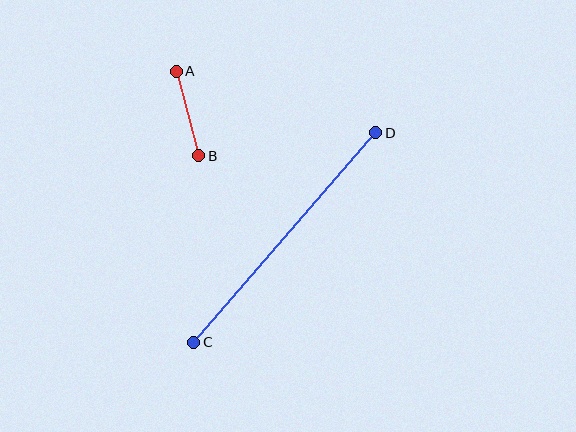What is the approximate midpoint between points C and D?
The midpoint is at approximately (285, 237) pixels.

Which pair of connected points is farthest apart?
Points C and D are farthest apart.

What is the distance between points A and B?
The distance is approximately 87 pixels.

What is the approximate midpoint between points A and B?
The midpoint is at approximately (187, 114) pixels.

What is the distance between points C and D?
The distance is approximately 278 pixels.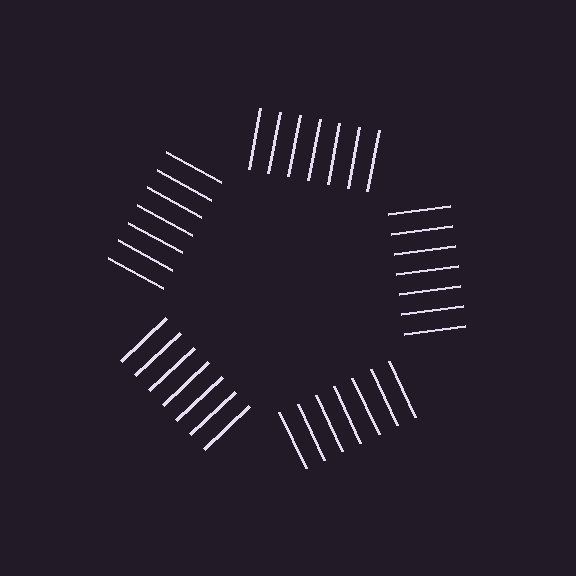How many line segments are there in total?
35 — 7 along each of the 5 edges.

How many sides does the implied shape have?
5 sides — the line-ends trace a pentagon.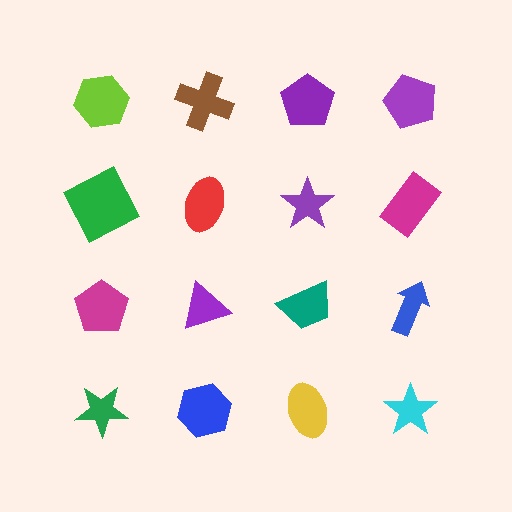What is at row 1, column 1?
A lime hexagon.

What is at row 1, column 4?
A purple pentagon.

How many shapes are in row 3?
4 shapes.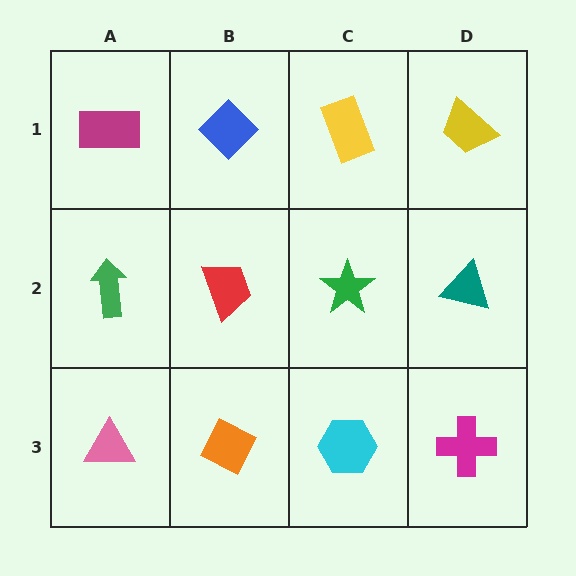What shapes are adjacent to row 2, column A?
A magenta rectangle (row 1, column A), a pink triangle (row 3, column A), a red trapezoid (row 2, column B).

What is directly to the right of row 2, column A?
A red trapezoid.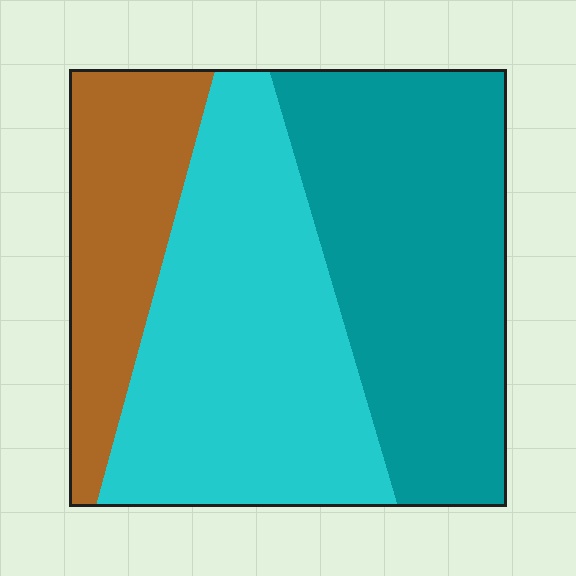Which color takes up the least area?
Brown, at roughly 20%.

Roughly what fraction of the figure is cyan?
Cyan takes up about two fifths (2/5) of the figure.